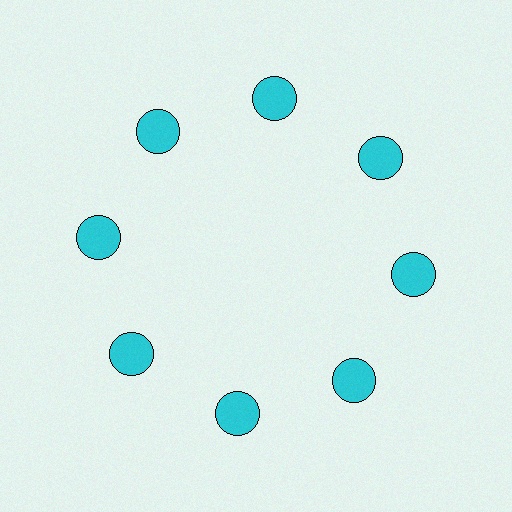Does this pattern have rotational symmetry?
Yes, this pattern has 8-fold rotational symmetry. It looks the same after rotating 45 degrees around the center.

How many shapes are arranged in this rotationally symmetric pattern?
There are 8 shapes, arranged in 8 groups of 1.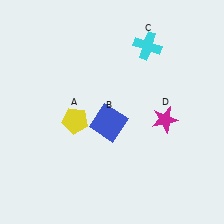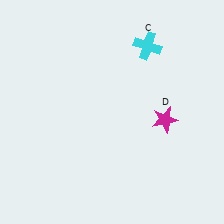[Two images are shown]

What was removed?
The blue square (B), the yellow pentagon (A) were removed in Image 2.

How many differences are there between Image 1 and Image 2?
There are 2 differences between the two images.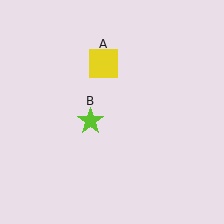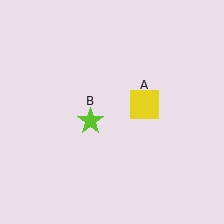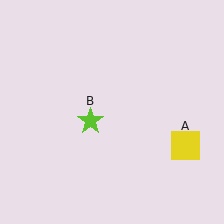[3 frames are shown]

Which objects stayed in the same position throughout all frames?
Lime star (object B) remained stationary.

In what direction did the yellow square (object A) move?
The yellow square (object A) moved down and to the right.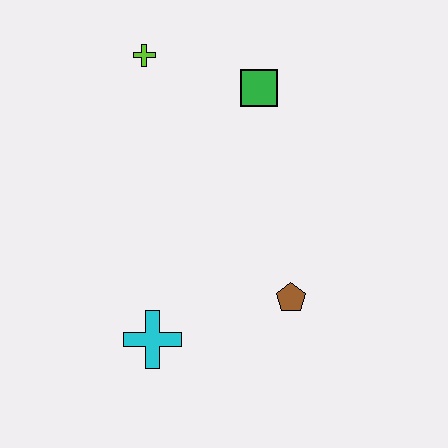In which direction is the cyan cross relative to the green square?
The cyan cross is below the green square.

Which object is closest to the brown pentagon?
The cyan cross is closest to the brown pentagon.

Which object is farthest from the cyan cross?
The lime cross is farthest from the cyan cross.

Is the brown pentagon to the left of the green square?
No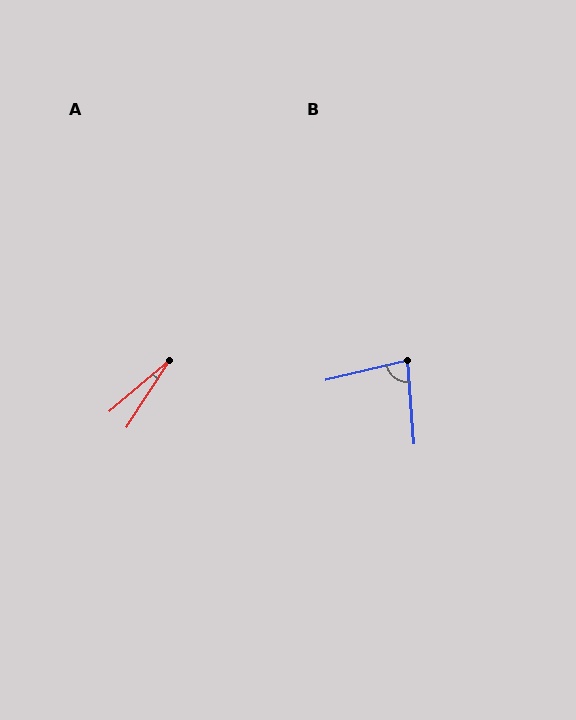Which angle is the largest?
B, at approximately 82 degrees.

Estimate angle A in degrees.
Approximately 17 degrees.